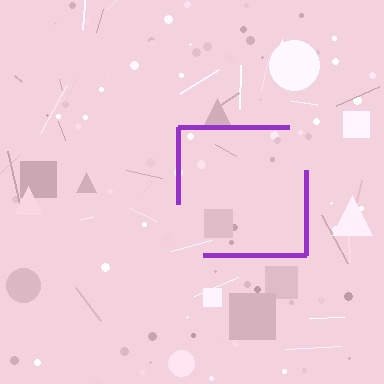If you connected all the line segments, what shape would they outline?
They would outline a square.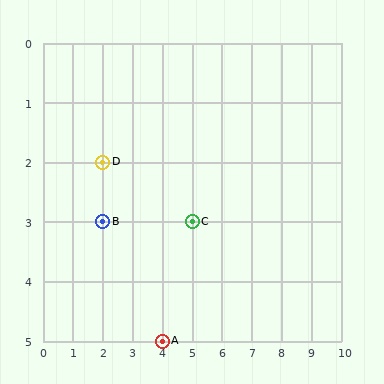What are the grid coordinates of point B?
Point B is at grid coordinates (2, 3).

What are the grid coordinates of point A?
Point A is at grid coordinates (4, 5).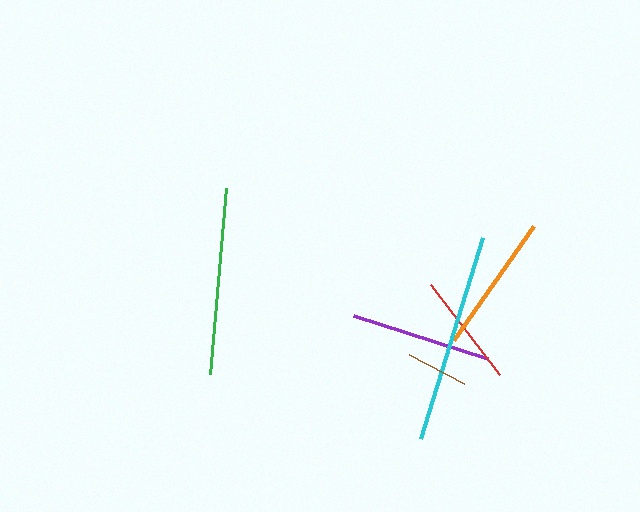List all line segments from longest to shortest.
From longest to shortest: cyan, green, purple, orange, red, brown.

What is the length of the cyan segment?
The cyan segment is approximately 211 pixels long.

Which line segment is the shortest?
The brown line is the shortest at approximately 63 pixels.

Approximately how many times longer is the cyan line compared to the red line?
The cyan line is approximately 1.9 times the length of the red line.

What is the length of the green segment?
The green segment is approximately 186 pixels long.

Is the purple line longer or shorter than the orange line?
The purple line is longer than the orange line.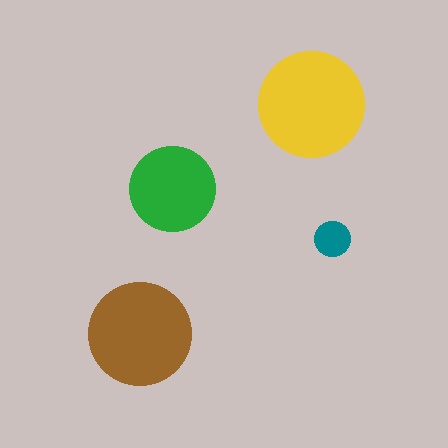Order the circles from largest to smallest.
the yellow one, the brown one, the green one, the teal one.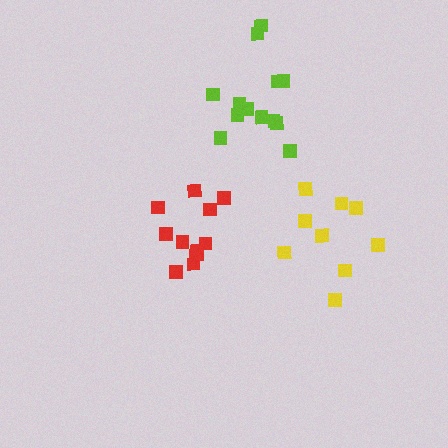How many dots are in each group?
Group 1: 11 dots, Group 2: 9 dots, Group 3: 13 dots (33 total).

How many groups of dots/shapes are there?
There are 3 groups.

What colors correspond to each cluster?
The clusters are colored: red, yellow, lime.